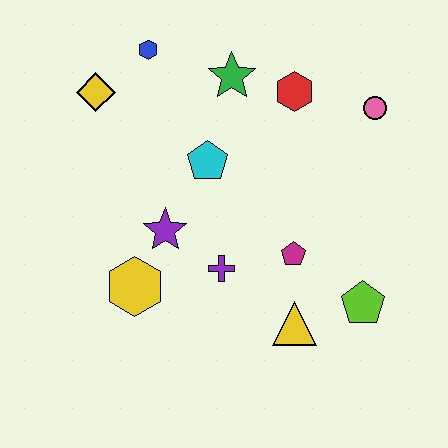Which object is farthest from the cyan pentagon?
The lime pentagon is farthest from the cyan pentagon.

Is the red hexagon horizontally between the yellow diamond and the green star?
No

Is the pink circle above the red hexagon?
No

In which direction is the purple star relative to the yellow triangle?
The purple star is to the left of the yellow triangle.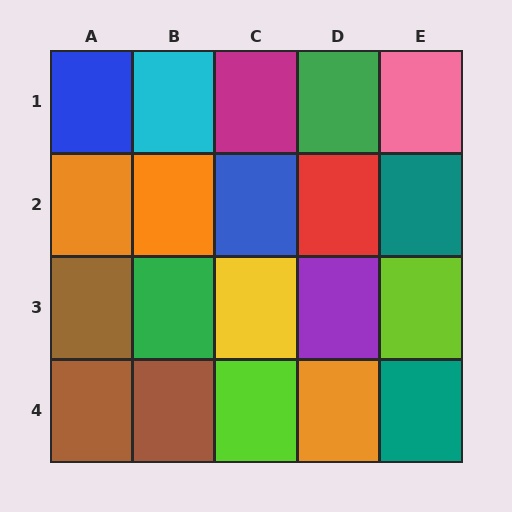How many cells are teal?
2 cells are teal.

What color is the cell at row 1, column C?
Magenta.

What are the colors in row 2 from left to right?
Orange, orange, blue, red, teal.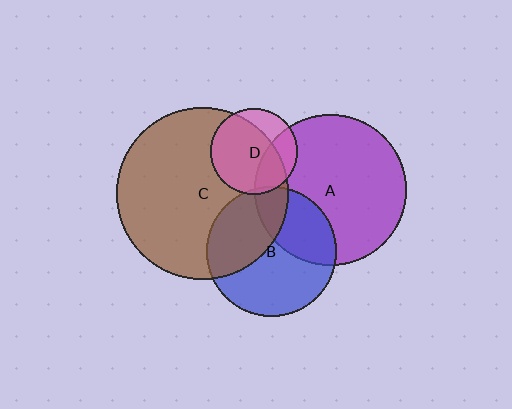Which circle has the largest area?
Circle C (brown).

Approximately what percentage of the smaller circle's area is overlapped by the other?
Approximately 75%.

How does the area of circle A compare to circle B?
Approximately 1.3 times.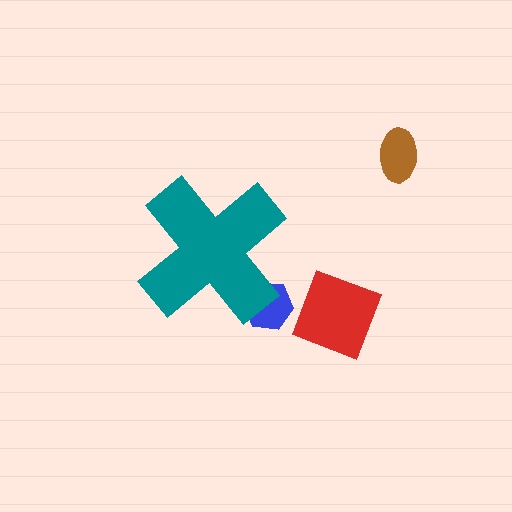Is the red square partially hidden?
No, the red square is fully visible.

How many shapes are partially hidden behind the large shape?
1 shape is partially hidden.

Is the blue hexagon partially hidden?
Yes, the blue hexagon is partially hidden behind the teal cross.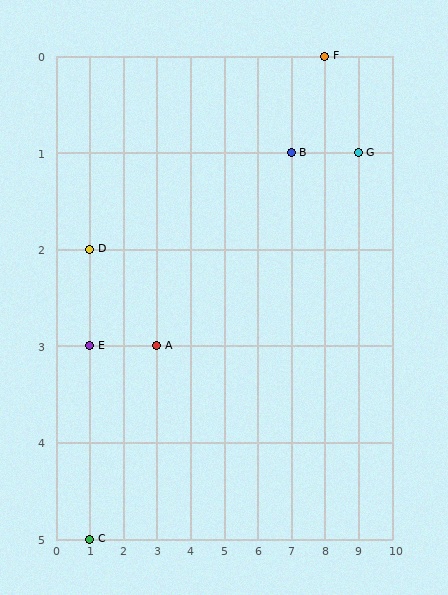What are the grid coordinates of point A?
Point A is at grid coordinates (3, 3).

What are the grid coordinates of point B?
Point B is at grid coordinates (7, 1).